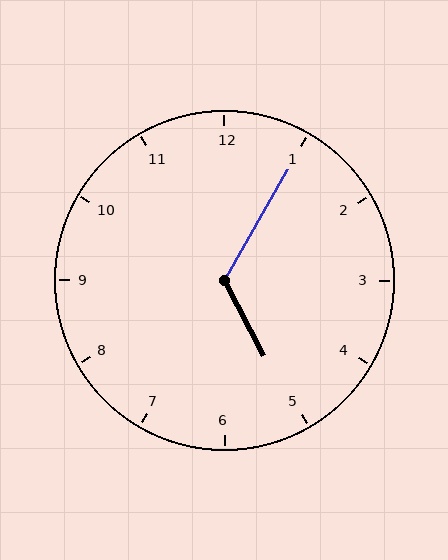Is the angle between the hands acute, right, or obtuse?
It is obtuse.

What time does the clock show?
5:05.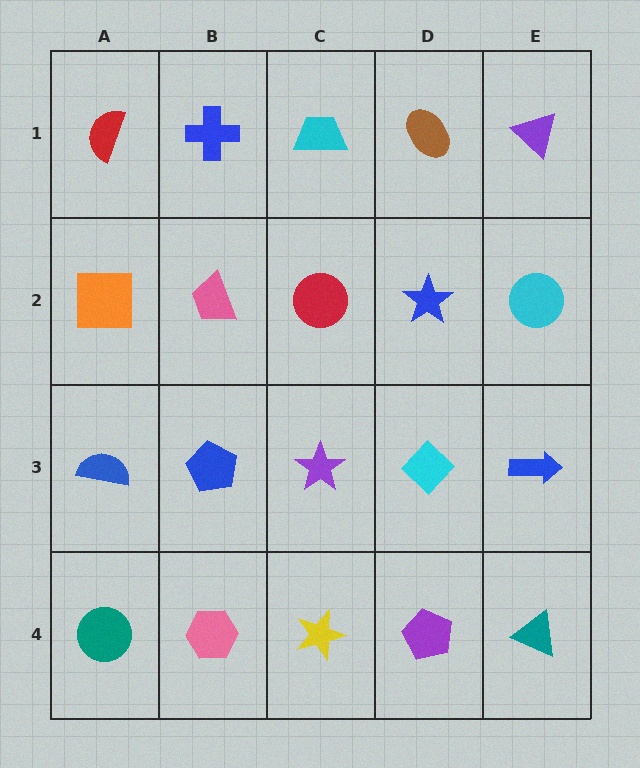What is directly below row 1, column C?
A red circle.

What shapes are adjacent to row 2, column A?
A red semicircle (row 1, column A), a blue semicircle (row 3, column A), a pink trapezoid (row 2, column B).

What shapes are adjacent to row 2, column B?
A blue cross (row 1, column B), a blue pentagon (row 3, column B), an orange square (row 2, column A), a red circle (row 2, column C).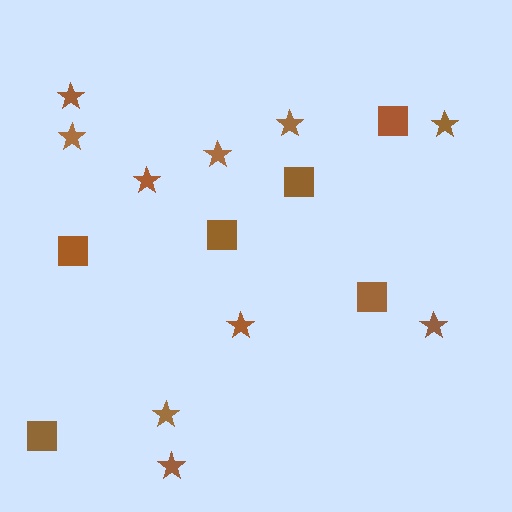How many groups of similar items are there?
There are 2 groups: one group of stars (10) and one group of squares (6).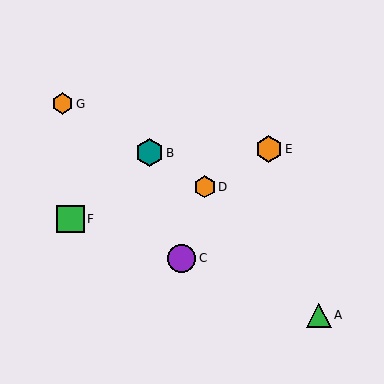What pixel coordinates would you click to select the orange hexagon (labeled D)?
Click at (205, 187) to select the orange hexagon D.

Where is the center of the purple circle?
The center of the purple circle is at (182, 258).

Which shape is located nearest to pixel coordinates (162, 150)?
The teal hexagon (labeled B) at (150, 153) is nearest to that location.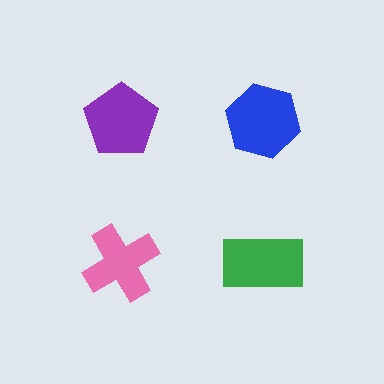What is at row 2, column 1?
A pink cross.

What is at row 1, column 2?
A blue hexagon.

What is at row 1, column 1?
A purple pentagon.